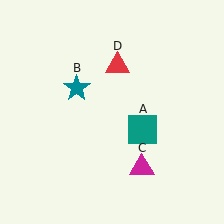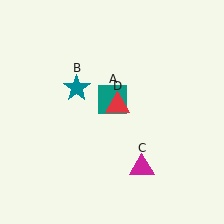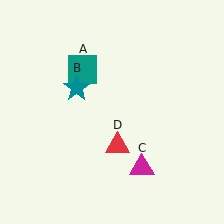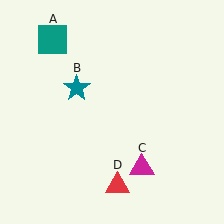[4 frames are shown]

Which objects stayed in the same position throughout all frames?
Teal star (object B) and magenta triangle (object C) remained stationary.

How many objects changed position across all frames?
2 objects changed position: teal square (object A), red triangle (object D).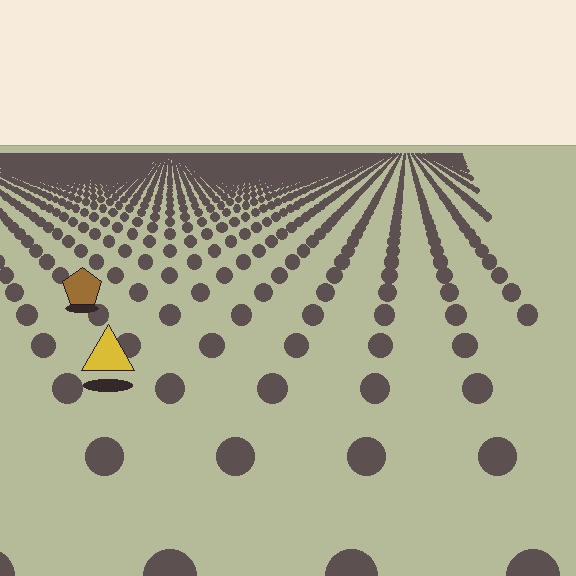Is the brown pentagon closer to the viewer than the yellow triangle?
No. The yellow triangle is closer — you can tell from the texture gradient: the ground texture is coarser near it.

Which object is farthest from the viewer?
The brown pentagon is farthest from the viewer. It appears smaller and the ground texture around it is denser.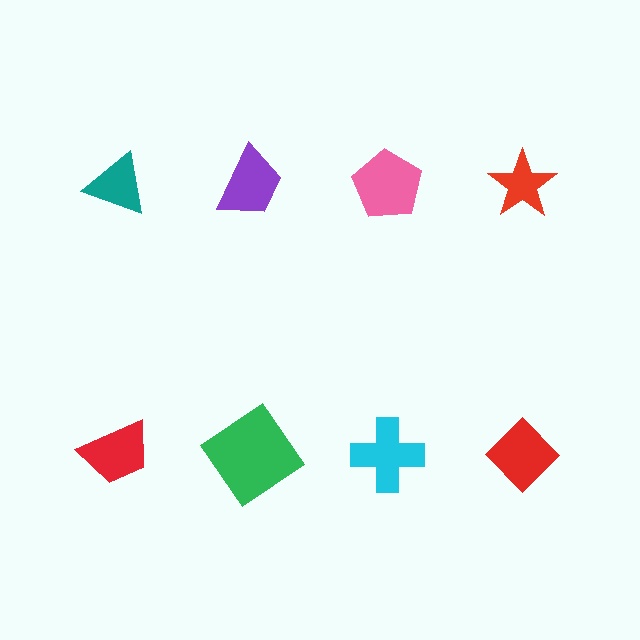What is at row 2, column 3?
A cyan cross.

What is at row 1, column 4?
A red star.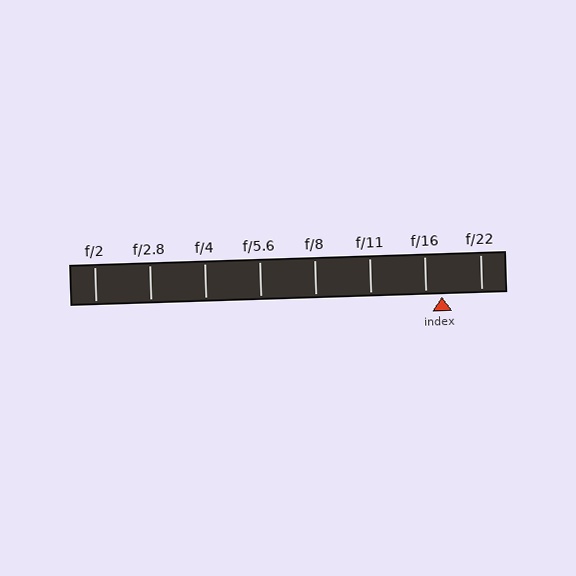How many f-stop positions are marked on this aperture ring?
There are 8 f-stop positions marked.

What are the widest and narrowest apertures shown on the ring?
The widest aperture shown is f/2 and the narrowest is f/22.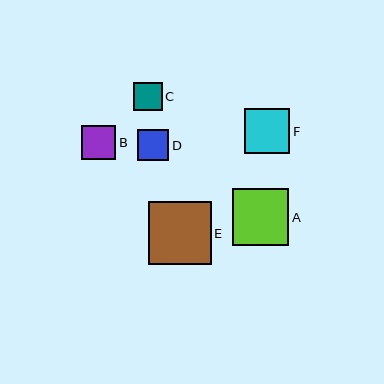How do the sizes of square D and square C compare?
Square D and square C are approximately the same size.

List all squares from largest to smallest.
From largest to smallest: E, A, F, B, D, C.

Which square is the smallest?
Square C is the smallest with a size of approximately 28 pixels.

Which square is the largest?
Square E is the largest with a size of approximately 63 pixels.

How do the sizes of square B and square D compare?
Square B and square D are approximately the same size.